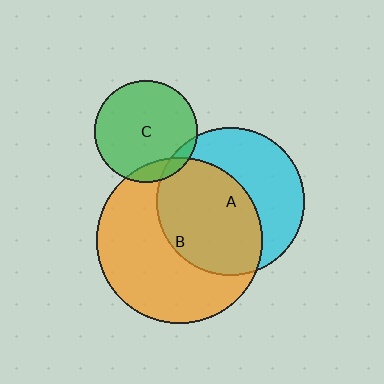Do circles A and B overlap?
Yes.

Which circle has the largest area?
Circle B (orange).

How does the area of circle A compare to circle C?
Approximately 2.1 times.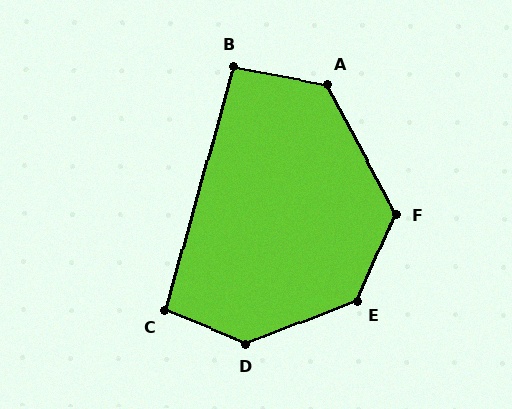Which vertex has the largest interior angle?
D, at approximately 136 degrees.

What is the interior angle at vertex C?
Approximately 97 degrees (obtuse).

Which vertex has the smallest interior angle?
B, at approximately 95 degrees.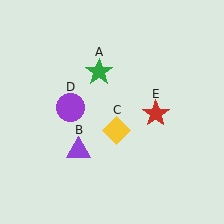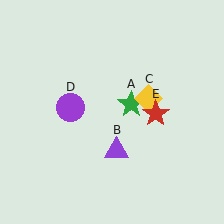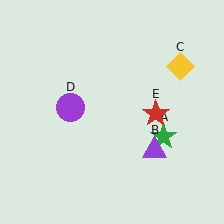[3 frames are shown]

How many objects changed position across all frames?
3 objects changed position: green star (object A), purple triangle (object B), yellow diamond (object C).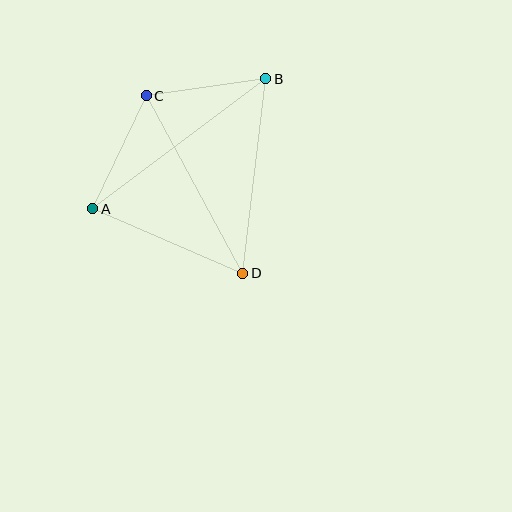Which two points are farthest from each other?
Points A and B are farthest from each other.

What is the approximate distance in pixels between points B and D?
The distance between B and D is approximately 196 pixels.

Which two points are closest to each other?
Points B and C are closest to each other.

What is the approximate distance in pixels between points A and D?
The distance between A and D is approximately 163 pixels.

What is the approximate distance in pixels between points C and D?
The distance between C and D is approximately 202 pixels.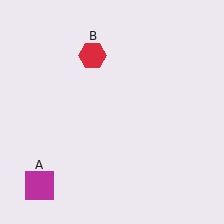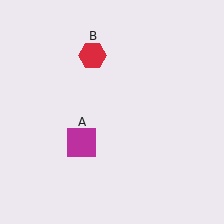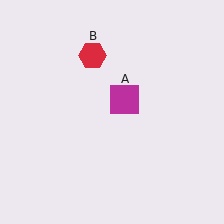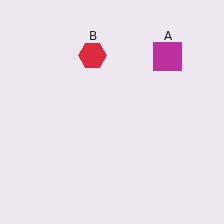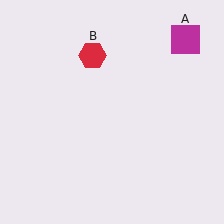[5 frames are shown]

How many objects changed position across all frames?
1 object changed position: magenta square (object A).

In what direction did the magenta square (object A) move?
The magenta square (object A) moved up and to the right.